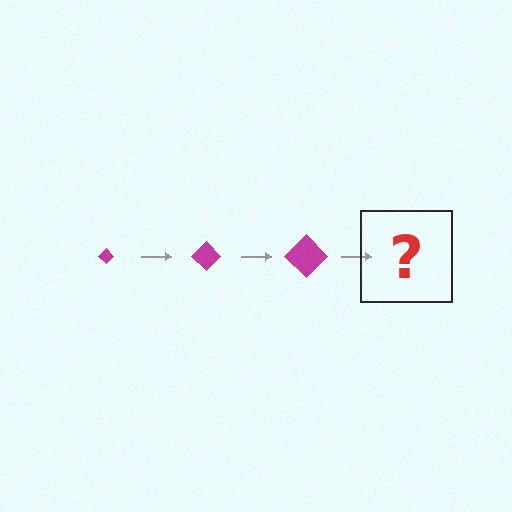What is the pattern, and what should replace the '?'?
The pattern is that the diamond gets progressively larger each step. The '?' should be a magenta diamond, larger than the previous one.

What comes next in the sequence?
The next element should be a magenta diamond, larger than the previous one.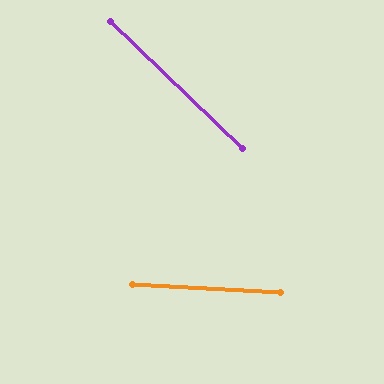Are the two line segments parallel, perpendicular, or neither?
Neither parallel nor perpendicular — they differ by about 41°.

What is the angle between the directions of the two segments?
Approximately 41 degrees.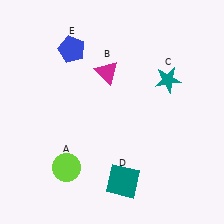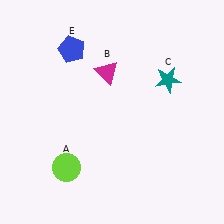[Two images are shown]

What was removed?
The teal square (D) was removed in Image 2.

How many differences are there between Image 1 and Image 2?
There is 1 difference between the two images.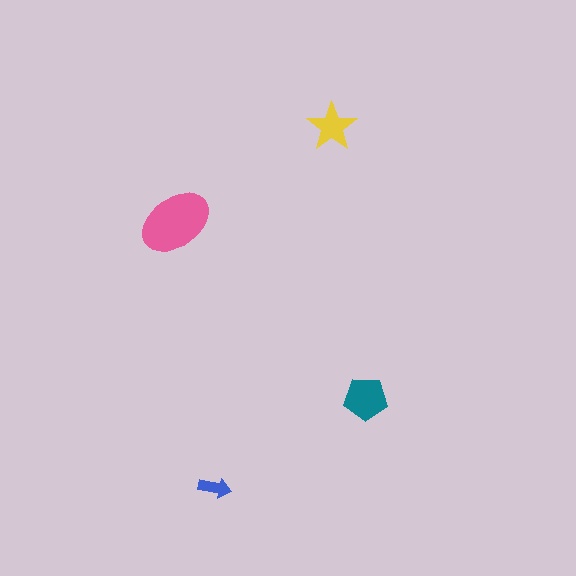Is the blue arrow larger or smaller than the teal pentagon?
Smaller.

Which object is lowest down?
The blue arrow is bottommost.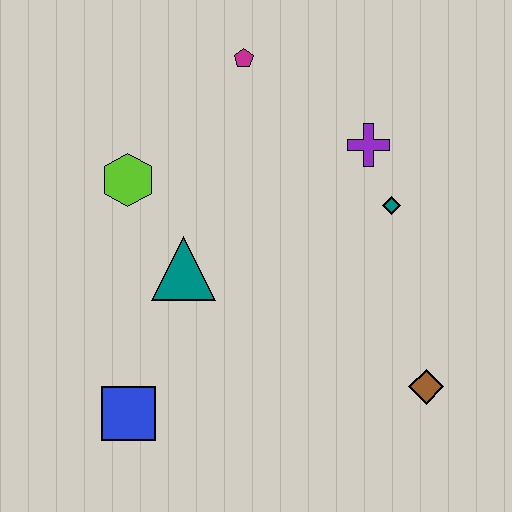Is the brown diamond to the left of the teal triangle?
No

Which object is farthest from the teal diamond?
The blue square is farthest from the teal diamond.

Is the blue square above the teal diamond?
No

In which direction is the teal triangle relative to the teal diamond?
The teal triangle is to the left of the teal diamond.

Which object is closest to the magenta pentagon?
The purple cross is closest to the magenta pentagon.